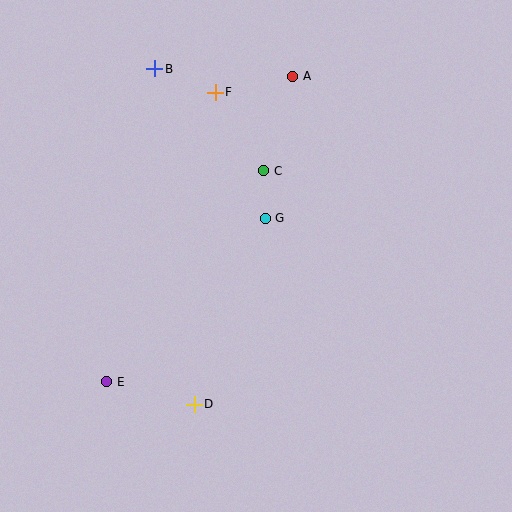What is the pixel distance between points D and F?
The distance between D and F is 313 pixels.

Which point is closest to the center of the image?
Point G at (265, 218) is closest to the center.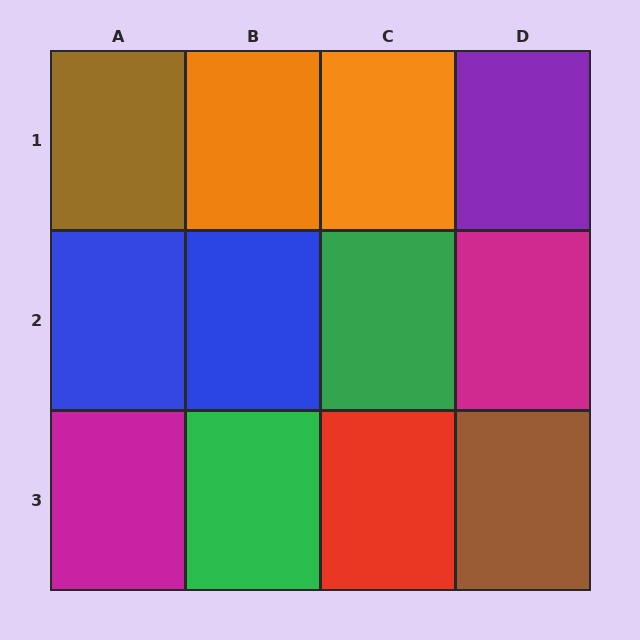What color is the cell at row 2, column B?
Blue.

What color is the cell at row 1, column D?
Purple.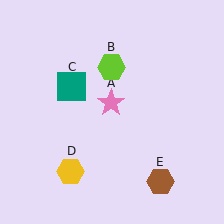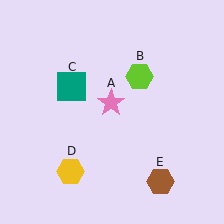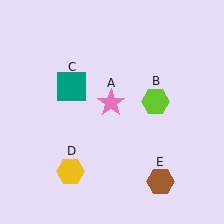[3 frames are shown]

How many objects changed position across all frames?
1 object changed position: lime hexagon (object B).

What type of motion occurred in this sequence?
The lime hexagon (object B) rotated clockwise around the center of the scene.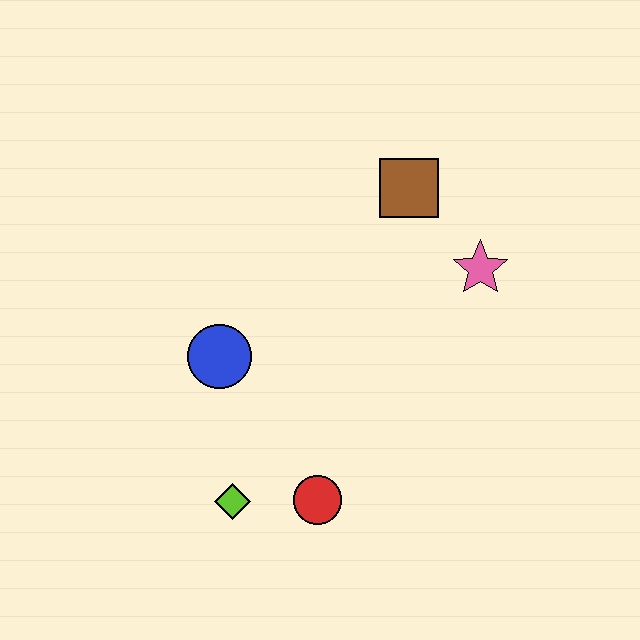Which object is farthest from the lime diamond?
The brown square is farthest from the lime diamond.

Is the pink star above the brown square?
No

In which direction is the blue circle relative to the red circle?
The blue circle is above the red circle.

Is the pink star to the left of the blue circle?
No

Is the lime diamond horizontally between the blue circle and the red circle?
Yes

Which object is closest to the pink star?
The brown square is closest to the pink star.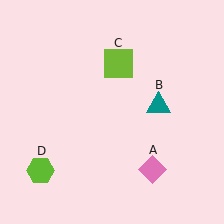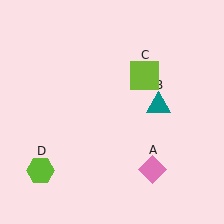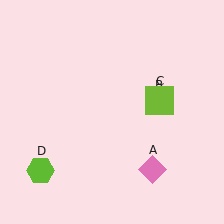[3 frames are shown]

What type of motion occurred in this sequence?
The lime square (object C) rotated clockwise around the center of the scene.